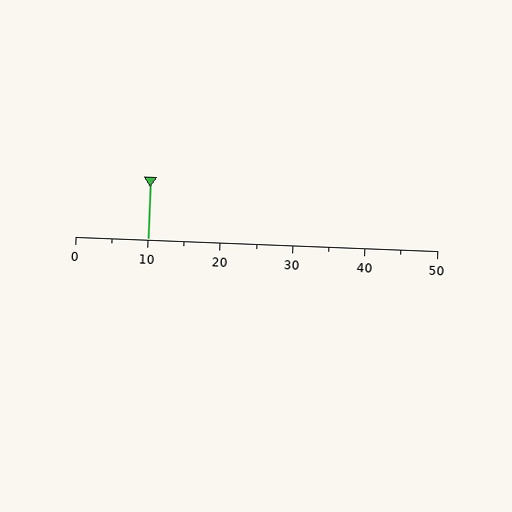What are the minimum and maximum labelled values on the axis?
The axis runs from 0 to 50.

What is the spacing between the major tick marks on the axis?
The major ticks are spaced 10 apart.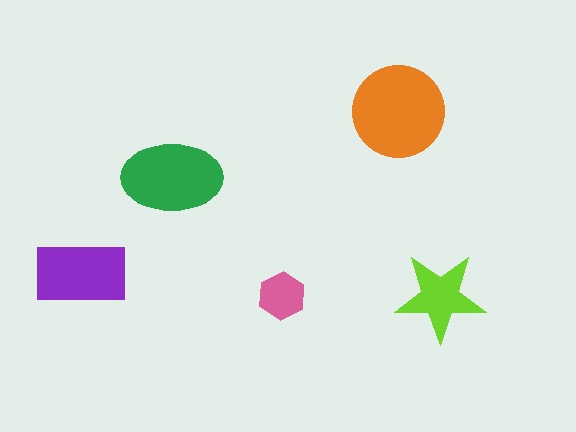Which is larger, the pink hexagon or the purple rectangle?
The purple rectangle.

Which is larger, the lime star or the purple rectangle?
The purple rectangle.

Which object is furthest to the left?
The purple rectangle is leftmost.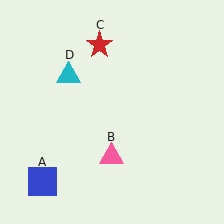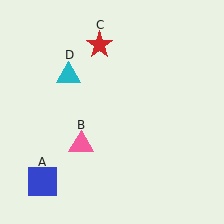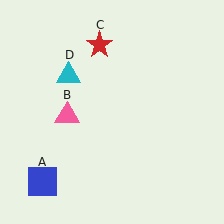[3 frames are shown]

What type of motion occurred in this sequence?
The pink triangle (object B) rotated clockwise around the center of the scene.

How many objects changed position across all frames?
1 object changed position: pink triangle (object B).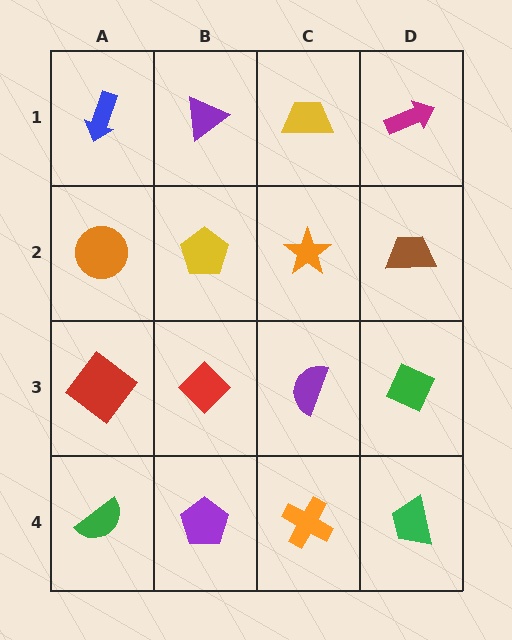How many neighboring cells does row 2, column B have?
4.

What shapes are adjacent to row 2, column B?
A purple triangle (row 1, column B), a red diamond (row 3, column B), an orange circle (row 2, column A), an orange star (row 2, column C).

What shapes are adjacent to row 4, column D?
A green diamond (row 3, column D), an orange cross (row 4, column C).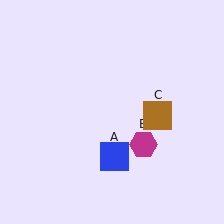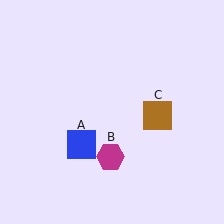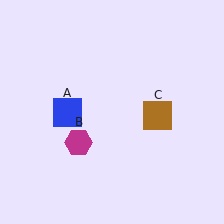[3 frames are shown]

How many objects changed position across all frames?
2 objects changed position: blue square (object A), magenta hexagon (object B).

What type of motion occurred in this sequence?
The blue square (object A), magenta hexagon (object B) rotated clockwise around the center of the scene.